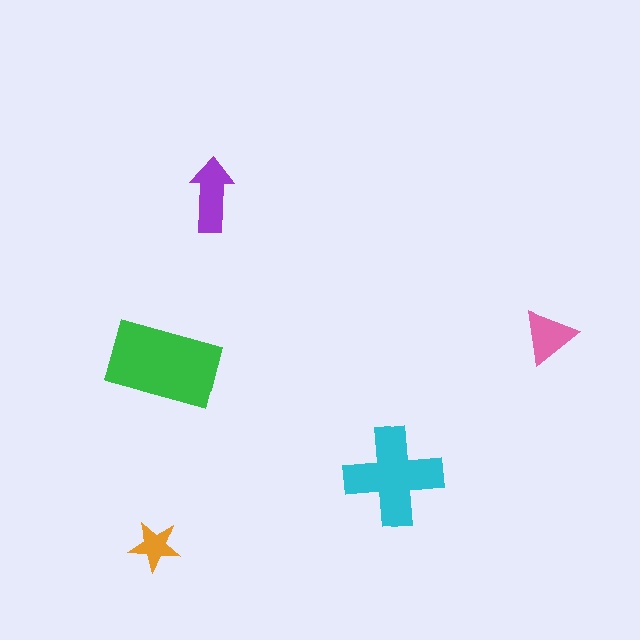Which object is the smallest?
The orange star.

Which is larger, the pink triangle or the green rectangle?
The green rectangle.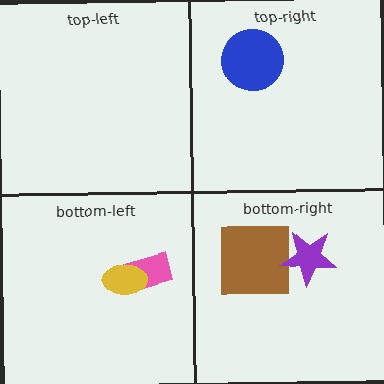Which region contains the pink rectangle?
The bottom-left region.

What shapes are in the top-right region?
The blue circle.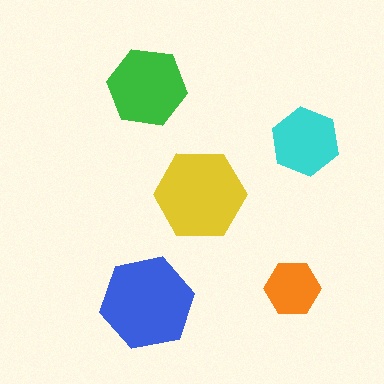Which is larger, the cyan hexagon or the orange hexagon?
The cyan one.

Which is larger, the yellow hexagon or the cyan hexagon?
The yellow one.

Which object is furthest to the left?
The green hexagon is leftmost.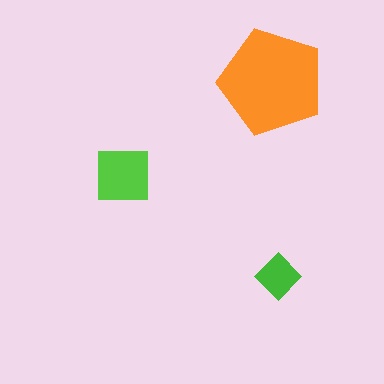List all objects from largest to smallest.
The orange pentagon, the lime square, the green diamond.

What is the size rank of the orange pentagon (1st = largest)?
1st.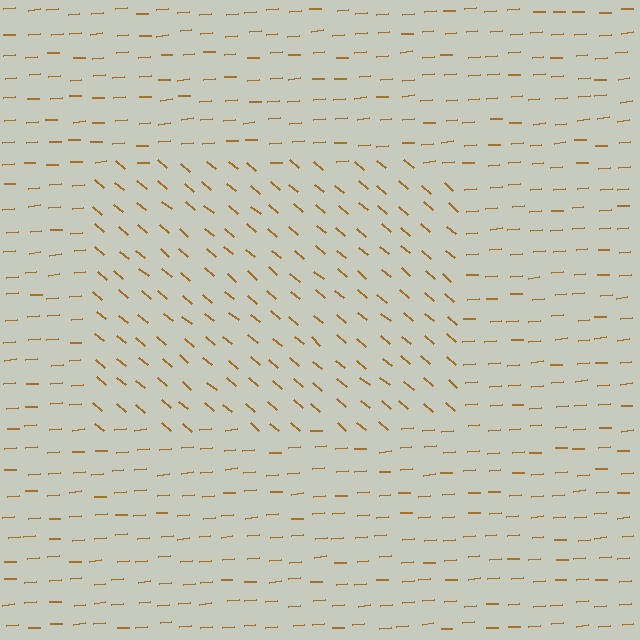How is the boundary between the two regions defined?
The boundary is defined purely by a change in line orientation (approximately 45 degrees difference). All lines are the same color and thickness.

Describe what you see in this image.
The image is filled with small brown line segments. A rectangle region in the image has lines oriented differently from the surrounding lines, creating a visible texture boundary.